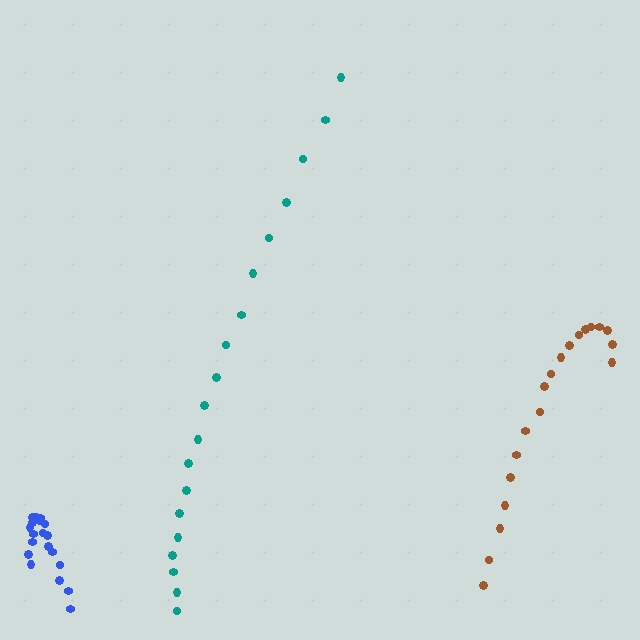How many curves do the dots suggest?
There are 3 distinct paths.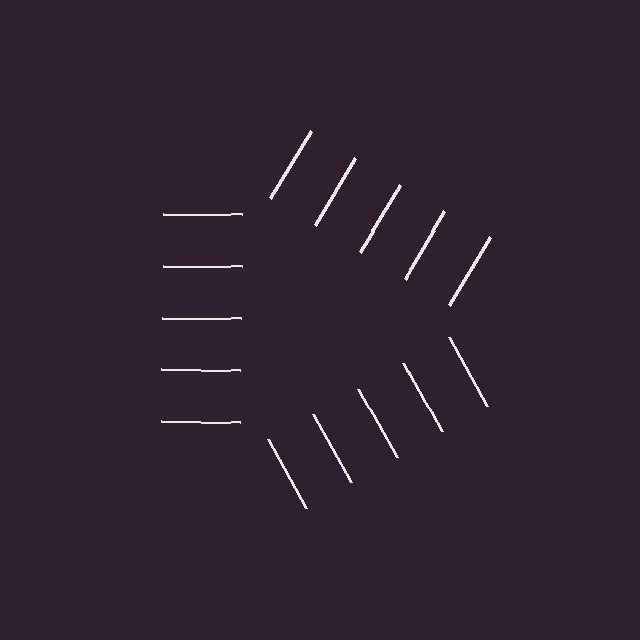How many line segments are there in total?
15 — 5 along each of the 3 edges.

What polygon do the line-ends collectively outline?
An illusory triangle — the line segments terminate on its edges but no continuous stroke is drawn.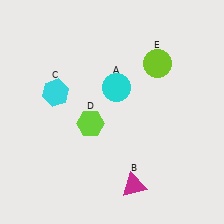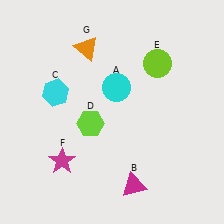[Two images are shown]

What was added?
A magenta star (F), an orange triangle (G) were added in Image 2.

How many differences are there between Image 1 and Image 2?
There are 2 differences between the two images.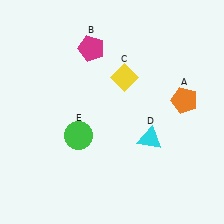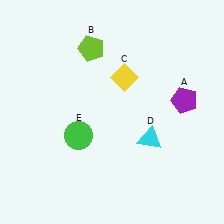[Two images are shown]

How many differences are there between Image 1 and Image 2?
There are 2 differences between the two images.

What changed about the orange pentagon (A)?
In Image 1, A is orange. In Image 2, it changed to purple.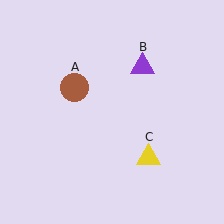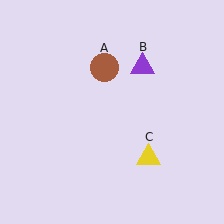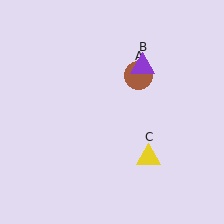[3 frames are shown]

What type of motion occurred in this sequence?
The brown circle (object A) rotated clockwise around the center of the scene.